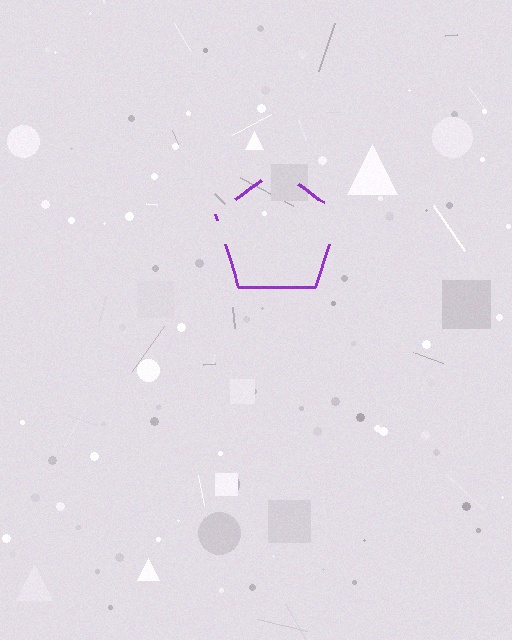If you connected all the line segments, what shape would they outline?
They would outline a pentagon.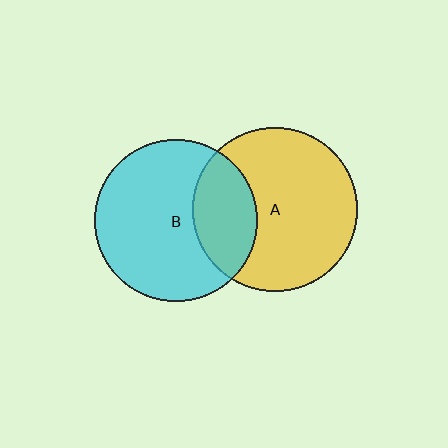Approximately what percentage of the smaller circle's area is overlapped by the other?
Approximately 30%.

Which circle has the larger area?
Circle A (yellow).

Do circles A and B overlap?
Yes.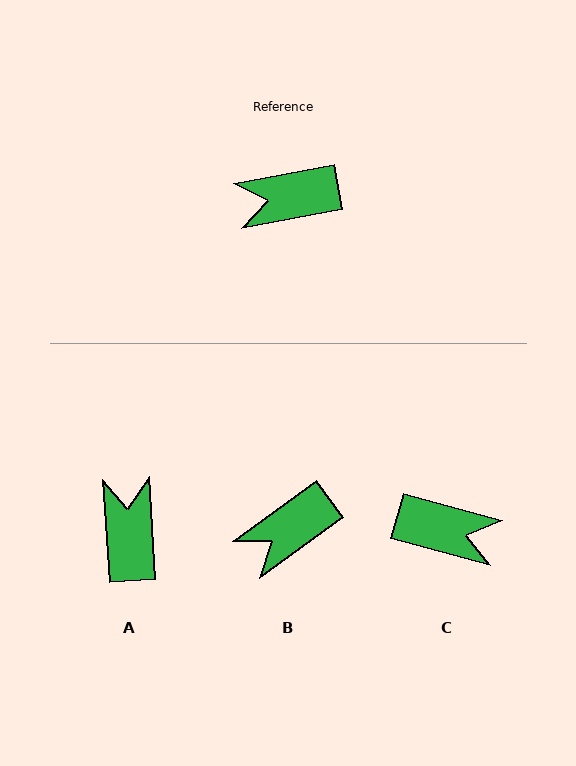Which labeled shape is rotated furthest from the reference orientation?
C, about 154 degrees away.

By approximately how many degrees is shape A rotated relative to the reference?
Approximately 97 degrees clockwise.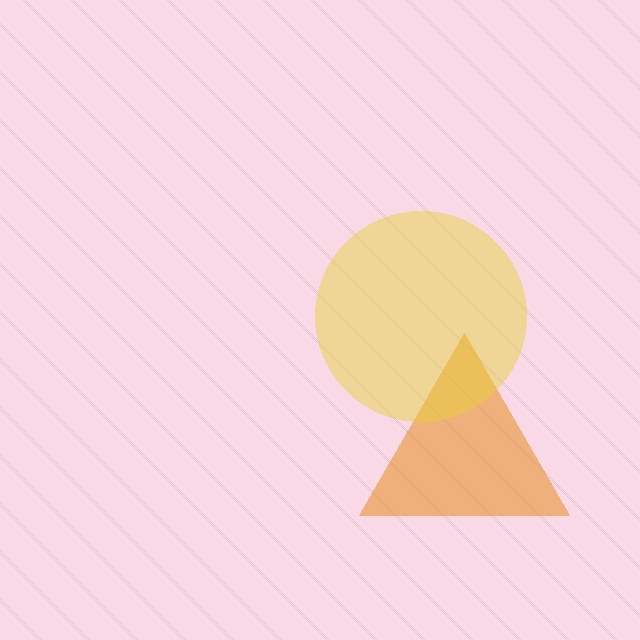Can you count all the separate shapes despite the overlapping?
Yes, there are 2 separate shapes.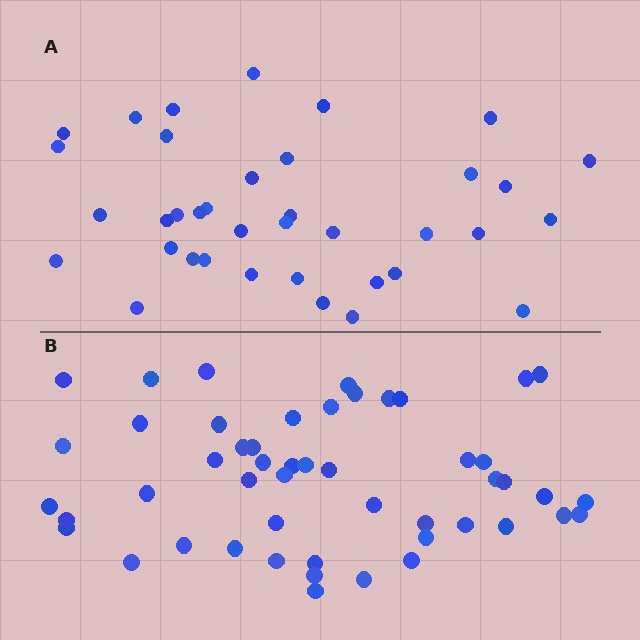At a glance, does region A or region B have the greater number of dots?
Region B (the bottom region) has more dots.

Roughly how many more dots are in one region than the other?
Region B has approximately 15 more dots than region A.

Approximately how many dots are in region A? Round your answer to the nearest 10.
About 40 dots. (The exact count is 37, which rounds to 40.)